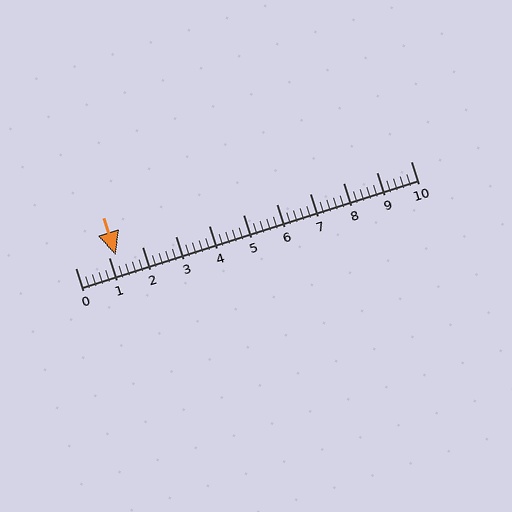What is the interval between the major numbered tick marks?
The major tick marks are spaced 1 units apart.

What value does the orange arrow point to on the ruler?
The orange arrow points to approximately 1.2.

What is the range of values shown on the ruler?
The ruler shows values from 0 to 10.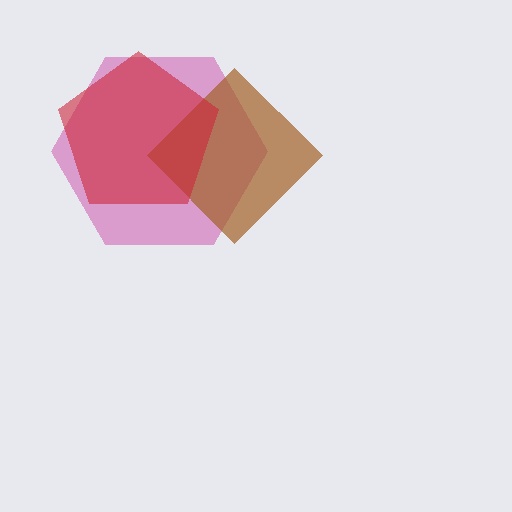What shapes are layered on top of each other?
The layered shapes are: a magenta hexagon, a brown diamond, a red pentagon.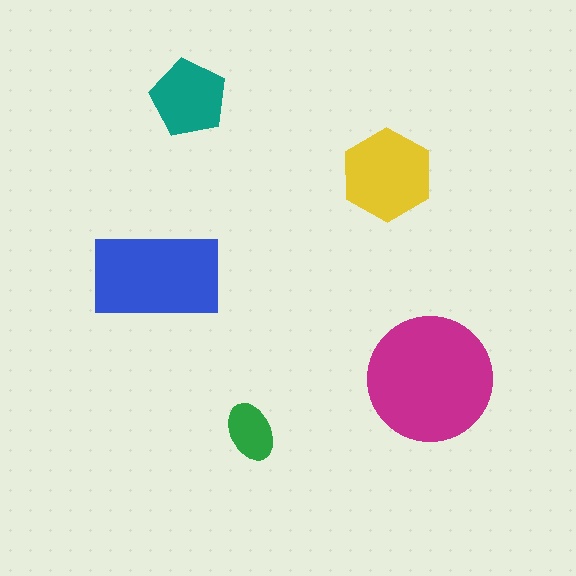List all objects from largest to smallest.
The magenta circle, the blue rectangle, the yellow hexagon, the teal pentagon, the green ellipse.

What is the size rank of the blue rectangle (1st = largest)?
2nd.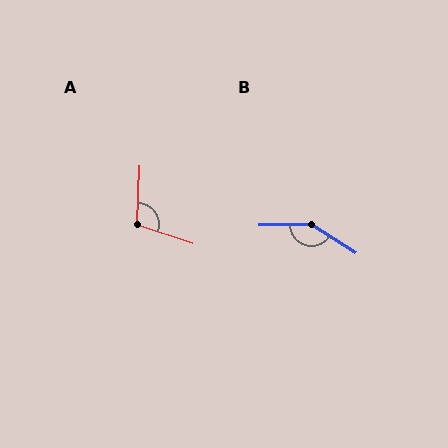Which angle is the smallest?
A, at approximately 106 degrees.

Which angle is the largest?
B, at approximately 146 degrees.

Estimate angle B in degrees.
Approximately 146 degrees.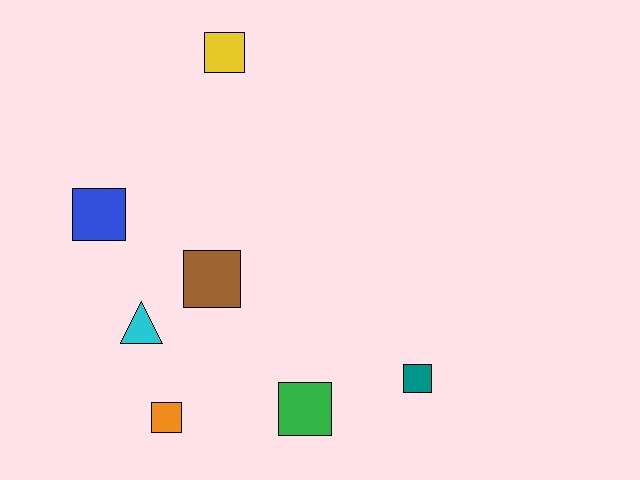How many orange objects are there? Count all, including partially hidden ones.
There is 1 orange object.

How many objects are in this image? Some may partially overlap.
There are 7 objects.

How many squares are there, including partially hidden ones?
There are 6 squares.